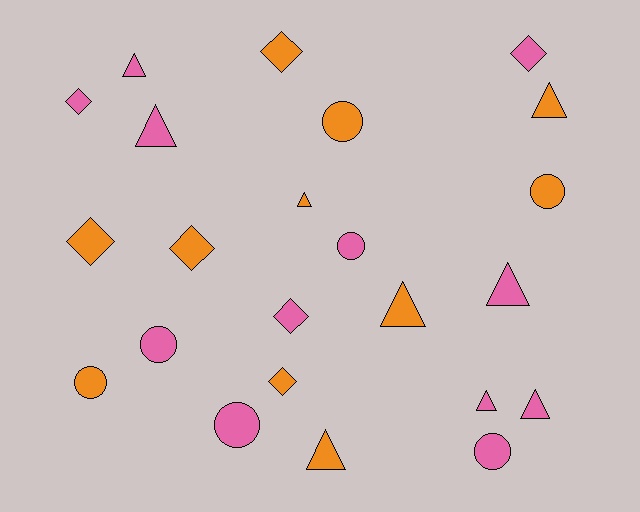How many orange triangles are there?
There are 4 orange triangles.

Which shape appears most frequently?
Triangle, with 9 objects.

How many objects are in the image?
There are 23 objects.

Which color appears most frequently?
Pink, with 12 objects.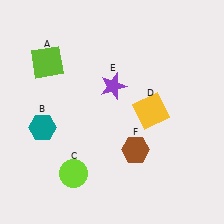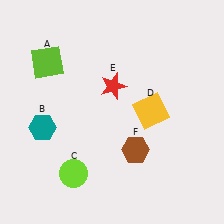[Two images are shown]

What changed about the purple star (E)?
In Image 1, E is purple. In Image 2, it changed to red.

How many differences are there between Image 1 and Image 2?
There is 1 difference between the two images.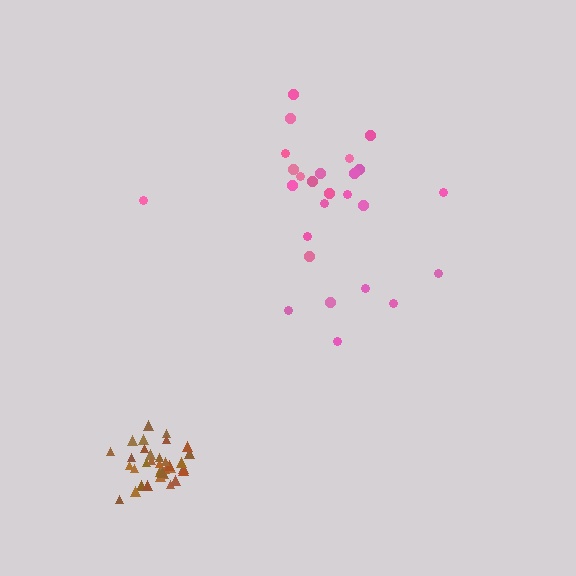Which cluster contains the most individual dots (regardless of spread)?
Brown (35).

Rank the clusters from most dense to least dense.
brown, pink.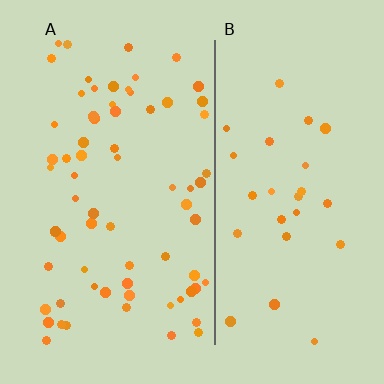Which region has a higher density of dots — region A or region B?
A (the left).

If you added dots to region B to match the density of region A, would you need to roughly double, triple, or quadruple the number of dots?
Approximately double.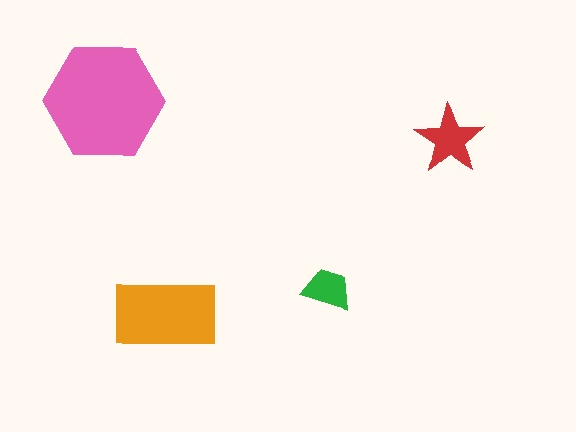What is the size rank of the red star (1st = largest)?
3rd.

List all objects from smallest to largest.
The green trapezoid, the red star, the orange rectangle, the pink hexagon.